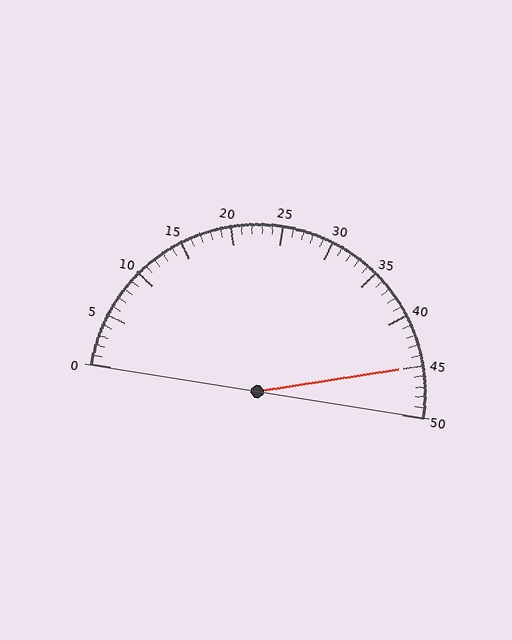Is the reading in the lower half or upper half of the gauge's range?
The reading is in the upper half of the range (0 to 50).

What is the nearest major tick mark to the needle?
The nearest major tick mark is 45.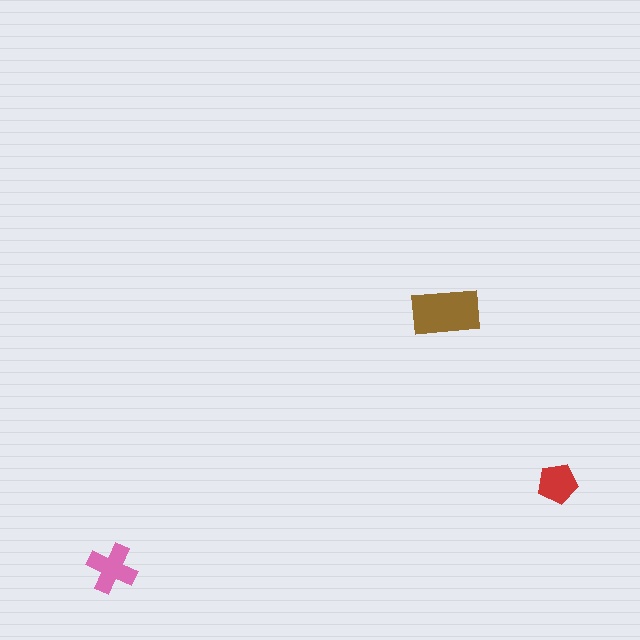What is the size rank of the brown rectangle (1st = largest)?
1st.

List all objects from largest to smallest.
The brown rectangle, the pink cross, the red pentagon.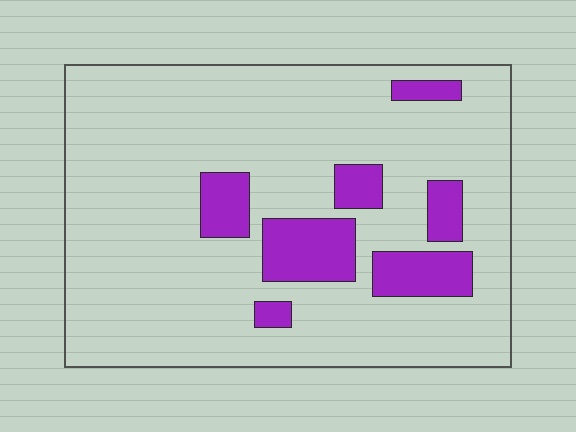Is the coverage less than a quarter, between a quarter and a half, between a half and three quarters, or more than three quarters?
Less than a quarter.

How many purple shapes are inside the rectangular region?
7.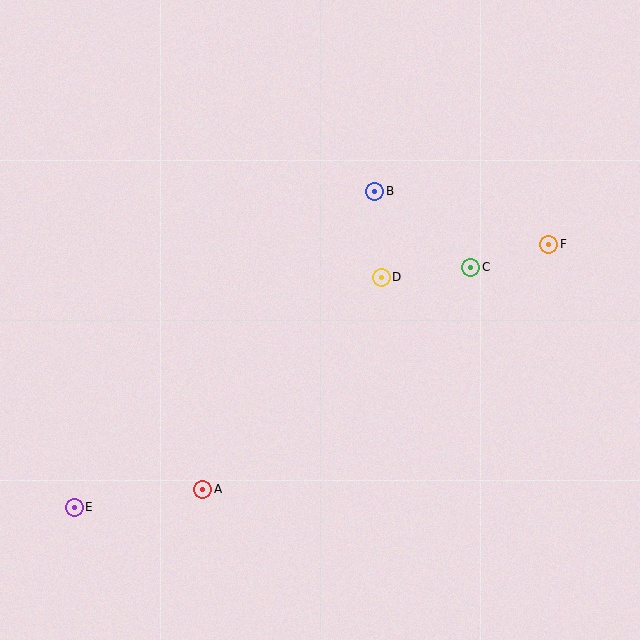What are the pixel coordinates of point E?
Point E is at (74, 507).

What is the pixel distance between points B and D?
The distance between B and D is 86 pixels.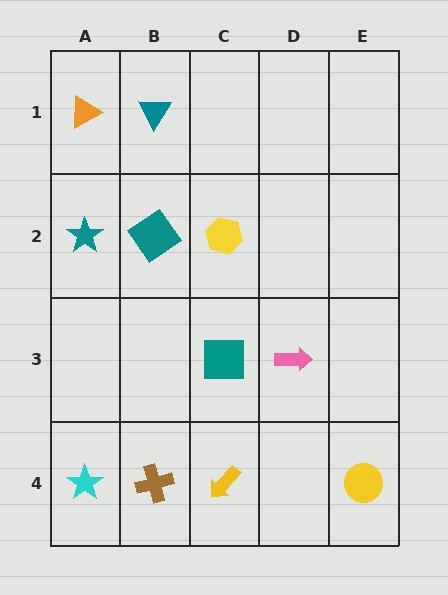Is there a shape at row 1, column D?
No, that cell is empty.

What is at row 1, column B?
A teal triangle.